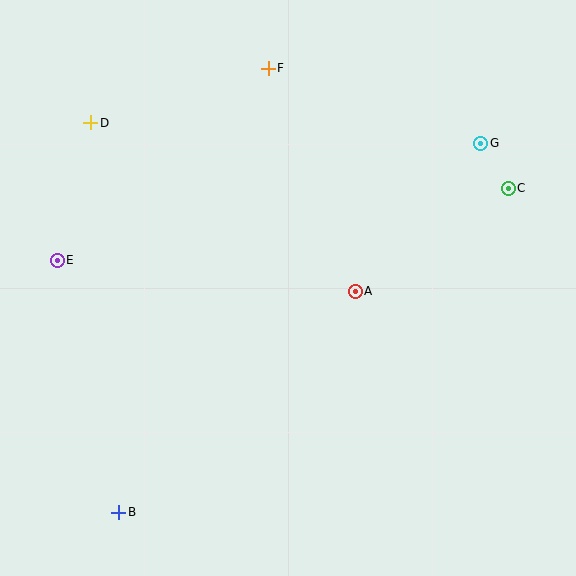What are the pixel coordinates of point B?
Point B is at (119, 512).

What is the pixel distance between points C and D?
The distance between C and D is 423 pixels.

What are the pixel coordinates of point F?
Point F is at (268, 68).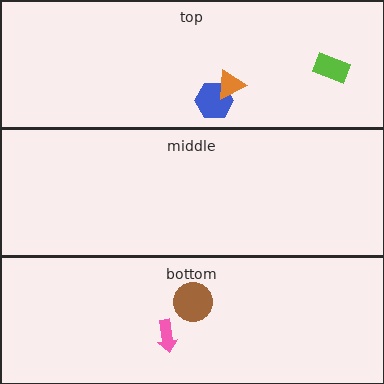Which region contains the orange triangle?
The top region.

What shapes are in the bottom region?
The pink arrow, the brown circle.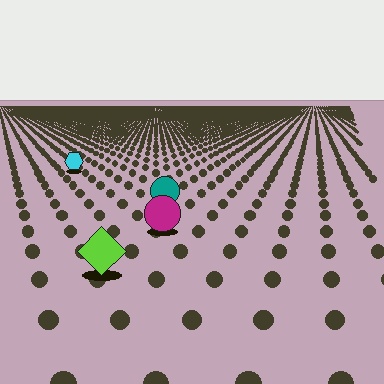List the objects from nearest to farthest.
From nearest to farthest: the lime diamond, the magenta circle, the teal circle, the cyan hexagon.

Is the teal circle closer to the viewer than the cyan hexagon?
Yes. The teal circle is closer — you can tell from the texture gradient: the ground texture is coarser near it.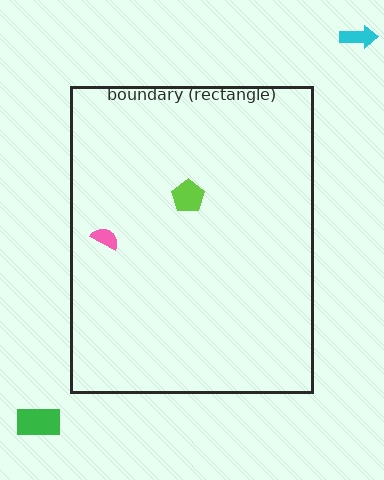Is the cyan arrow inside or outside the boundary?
Outside.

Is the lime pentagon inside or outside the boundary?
Inside.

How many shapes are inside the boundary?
2 inside, 2 outside.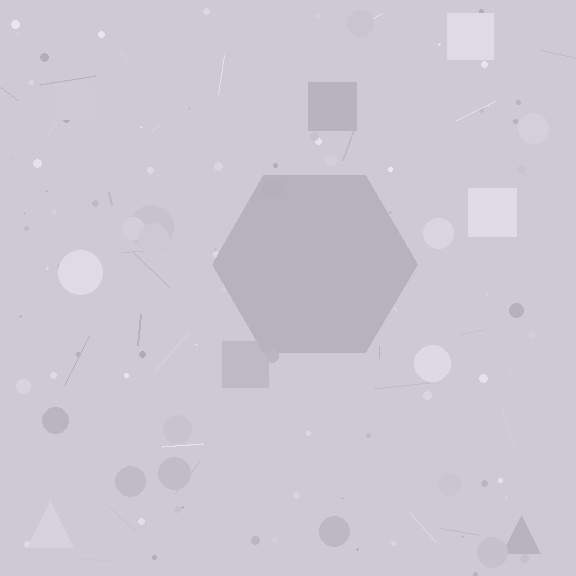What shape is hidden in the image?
A hexagon is hidden in the image.